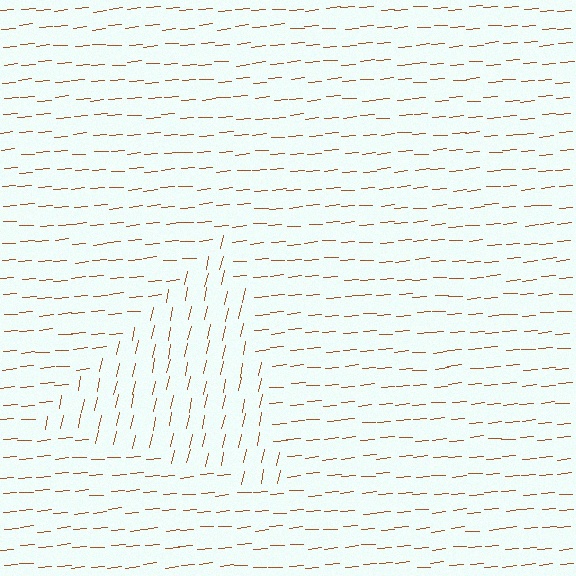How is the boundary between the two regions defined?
The boundary is defined purely by a change in line orientation (approximately 74 degrees difference). All lines are the same color and thickness.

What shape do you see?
I see a triangle.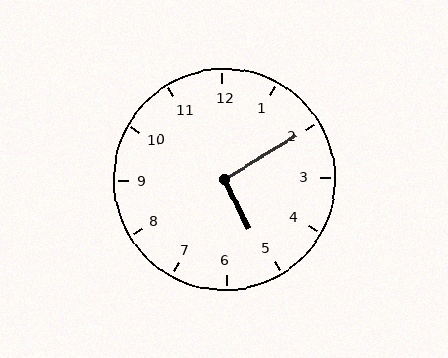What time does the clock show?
5:10.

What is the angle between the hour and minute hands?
Approximately 95 degrees.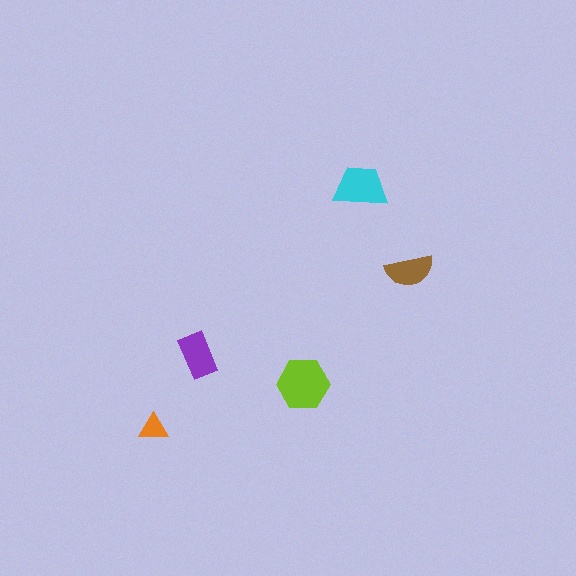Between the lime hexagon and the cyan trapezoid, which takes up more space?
The lime hexagon.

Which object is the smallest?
The orange triangle.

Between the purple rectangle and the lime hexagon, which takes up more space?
The lime hexagon.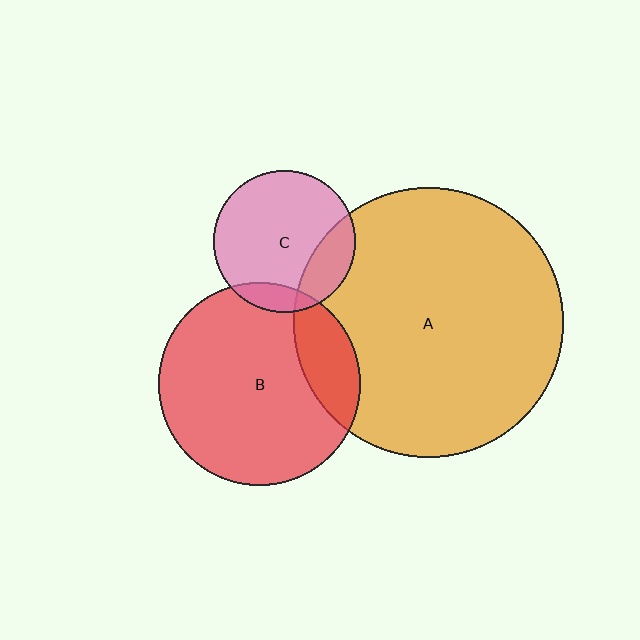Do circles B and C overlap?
Yes.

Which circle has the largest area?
Circle A (orange).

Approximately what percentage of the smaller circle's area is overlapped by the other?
Approximately 10%.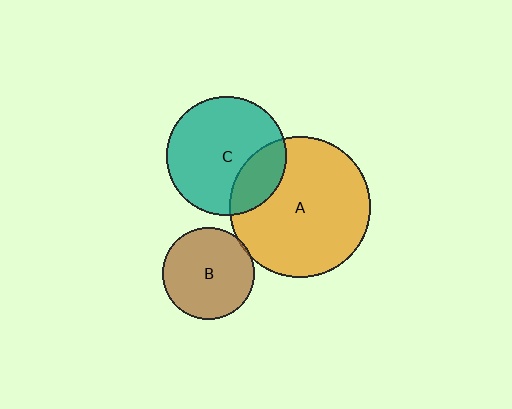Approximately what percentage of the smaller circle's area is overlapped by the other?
Approximately 25%.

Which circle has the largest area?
Circle A (orange).